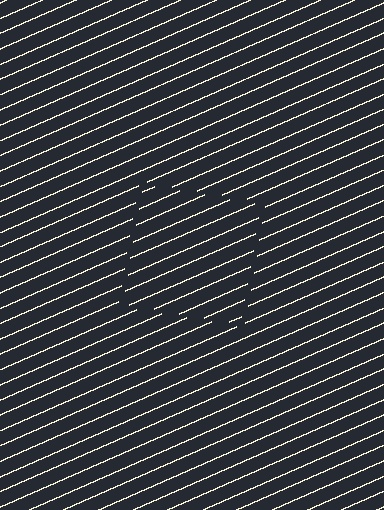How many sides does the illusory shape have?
4 sides — the line-ends trace a square.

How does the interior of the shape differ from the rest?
The interior of the shape contains the same grating, shifted by half a period — the contour is defined by the phase discontinuity where line-ends from the inner and outer gratings abut.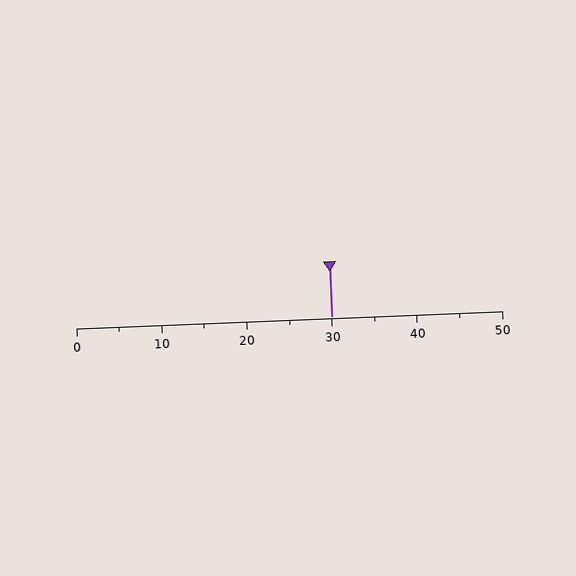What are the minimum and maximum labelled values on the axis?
The axis runs from 0 to 50.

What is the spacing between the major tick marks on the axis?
The major ticks are spaced 10 apart.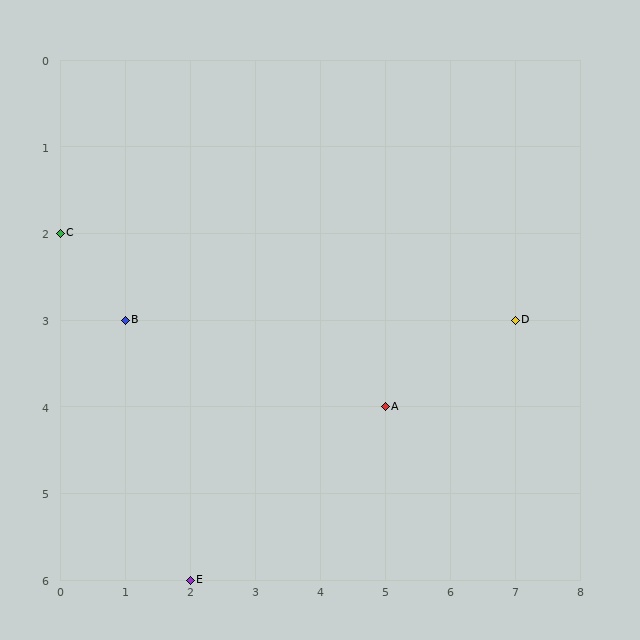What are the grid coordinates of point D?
Point D is at grid coordinates (7, 3).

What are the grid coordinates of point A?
Point A is at grid coordinates (5, 4).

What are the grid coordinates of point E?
Point E is at grid coordinates (2, 6).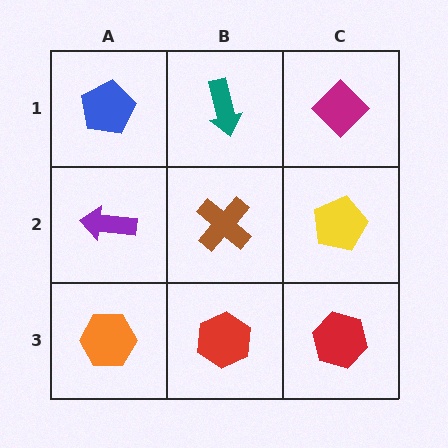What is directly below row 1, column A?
A purple arrow.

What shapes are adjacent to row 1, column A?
A purple arrow (row 2, column A), a teal arrow (row 1, column B).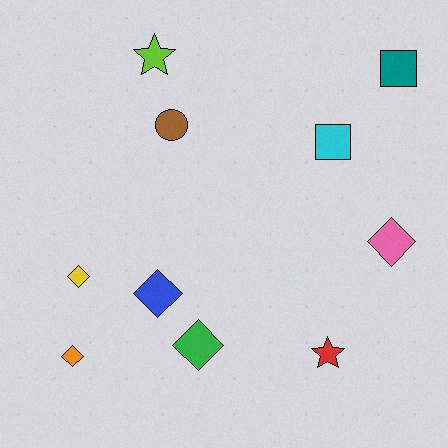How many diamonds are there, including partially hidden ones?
There are 5 diamonds.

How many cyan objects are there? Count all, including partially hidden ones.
There is 1 cyan object.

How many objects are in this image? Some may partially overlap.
There are 10 objects.